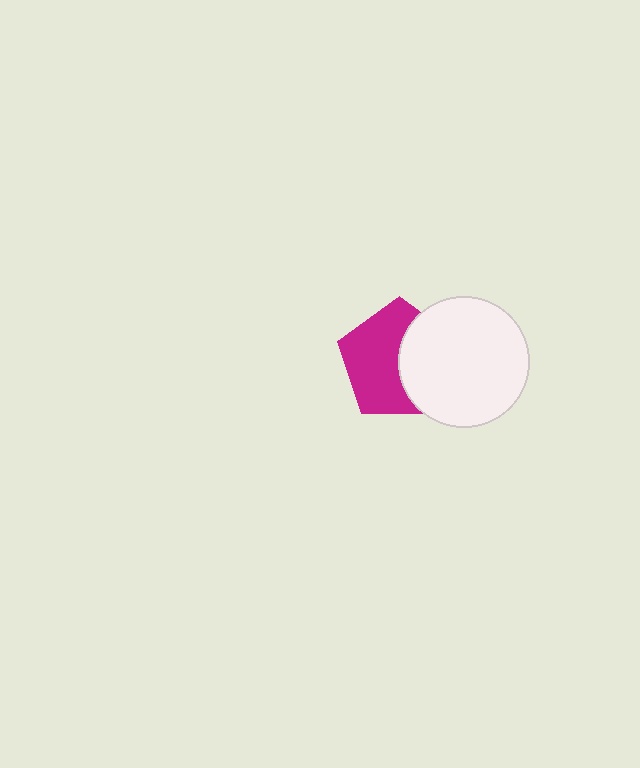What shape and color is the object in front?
The object in front is a white circle.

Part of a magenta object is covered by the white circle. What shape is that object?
It is a pentagon.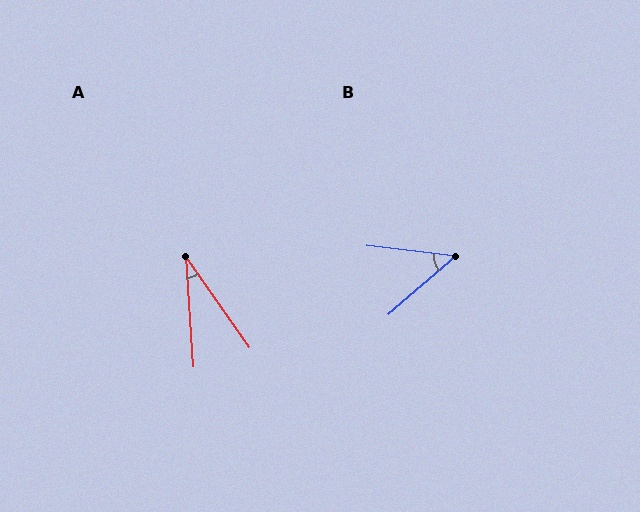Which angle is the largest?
B, at approximately 48 degrees.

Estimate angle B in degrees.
Approximately 48 degrees.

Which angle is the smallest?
A, at approximately 31 degrees.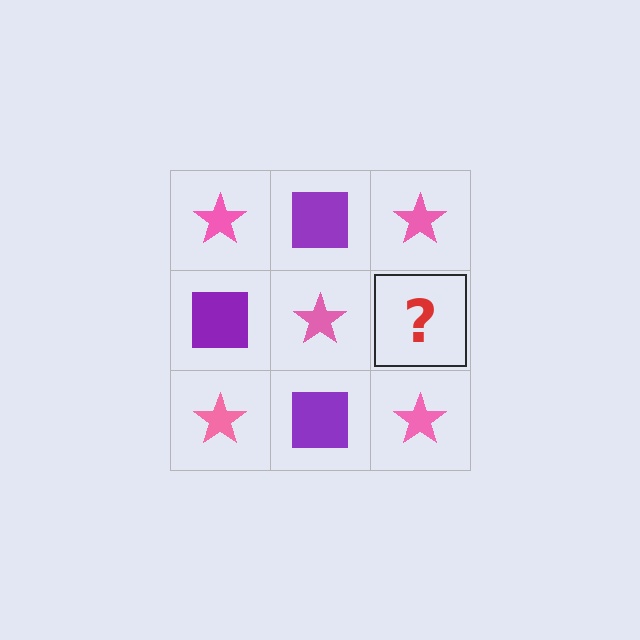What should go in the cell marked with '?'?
The missing cell should contain a purple square.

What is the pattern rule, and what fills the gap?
The rule is that it alternates pink star and purple square in a checkerboard pattern. The gap should be filled with a purple square.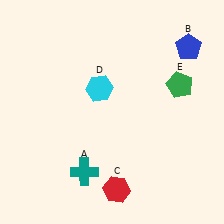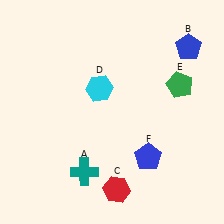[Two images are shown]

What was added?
A blue pentagon (F) was added in Image 2.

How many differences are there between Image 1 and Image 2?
There is 1 difference between the two images.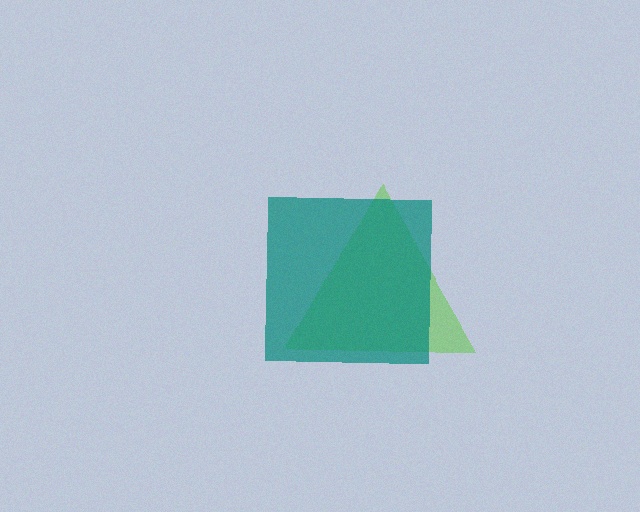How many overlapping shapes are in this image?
There are 2 overlapping shapes in the image.